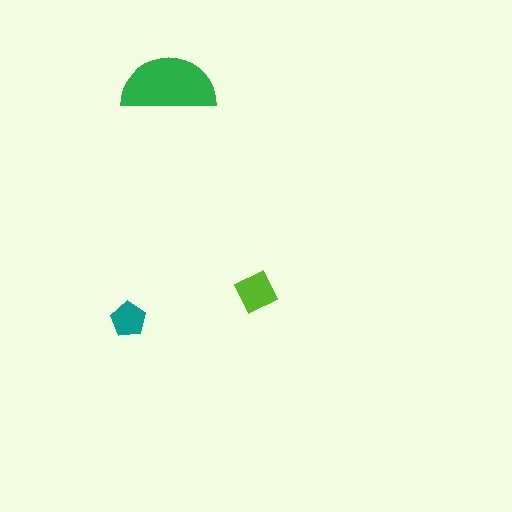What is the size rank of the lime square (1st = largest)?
2nd.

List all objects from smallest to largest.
The teal pentagon, the lime square, the green semicircle.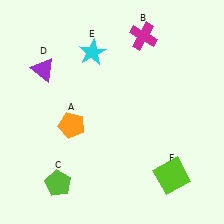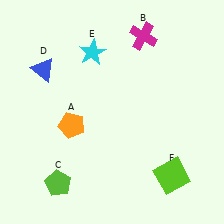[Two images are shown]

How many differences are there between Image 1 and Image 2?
There is 1 difference between the two images.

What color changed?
The triangle (D) changed from purple in Image 1 to blue in Image 2.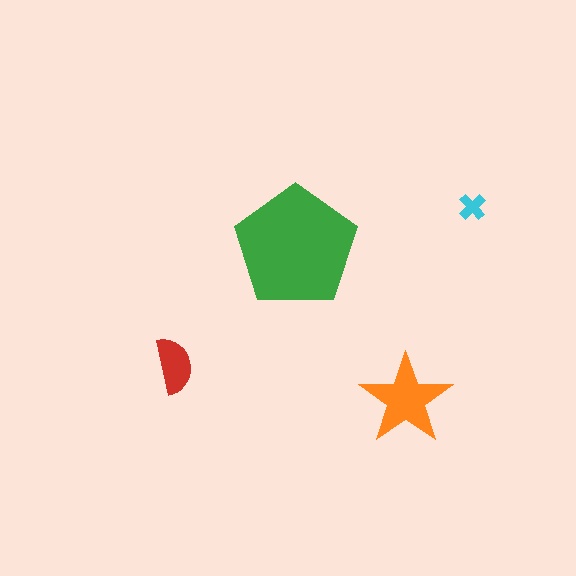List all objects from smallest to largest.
The cyan cross, the red semicircle, the orange star, the green pentagon.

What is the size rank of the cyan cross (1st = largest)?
4th.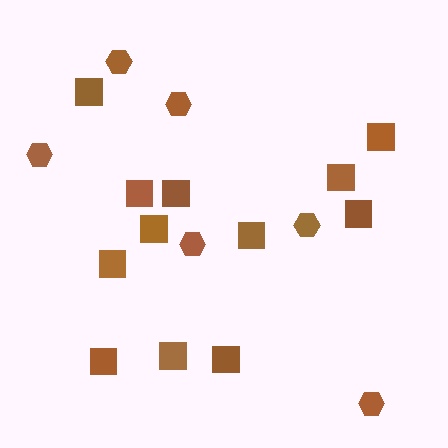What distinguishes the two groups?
There are 2 groups: one group of hexagons (6) and one group of squares (12).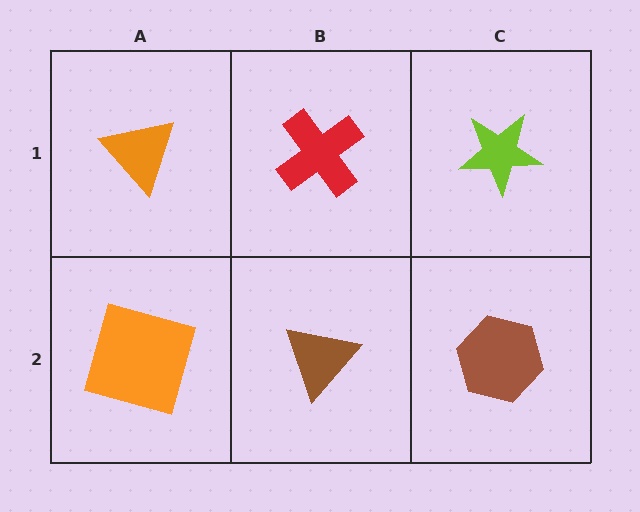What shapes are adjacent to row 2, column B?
A red cross (row 1, column B), an orange square (row 2, column A), a brown hexagon (row 2, column C).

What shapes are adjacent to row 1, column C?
A brown hexagon (row 2, column C), a red cross (row 1, column B).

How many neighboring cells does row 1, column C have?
2.